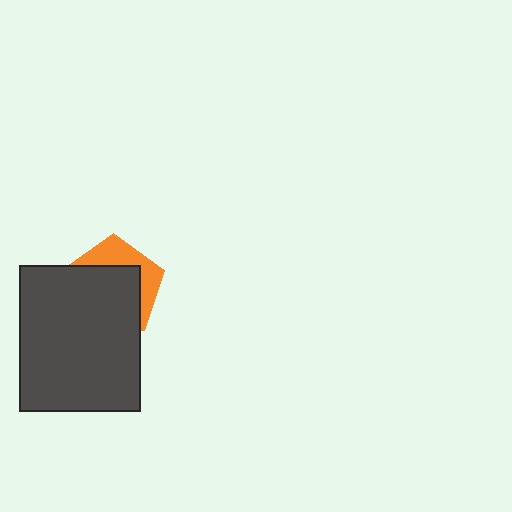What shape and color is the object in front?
The object in front is a dark gray rectangle.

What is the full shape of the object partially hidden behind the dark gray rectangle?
The partially hidden object is an orange pentagon.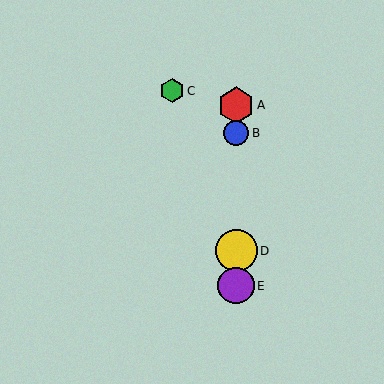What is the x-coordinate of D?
Object D is at x≈236.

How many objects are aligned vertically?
4 objects (A, B, D, E) are aligned vertically.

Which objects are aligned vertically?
Objects A, B, D, E are aligned vertically.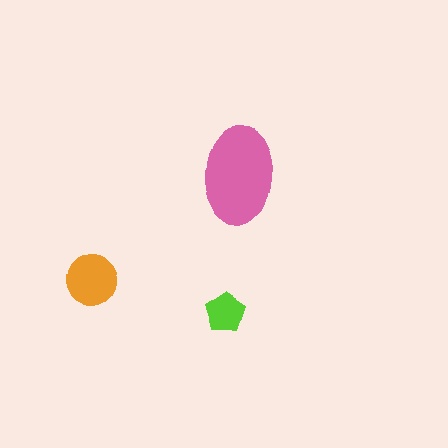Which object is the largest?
The pink ellipse.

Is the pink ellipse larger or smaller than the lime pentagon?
Larger.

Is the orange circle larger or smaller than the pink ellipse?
Smaller.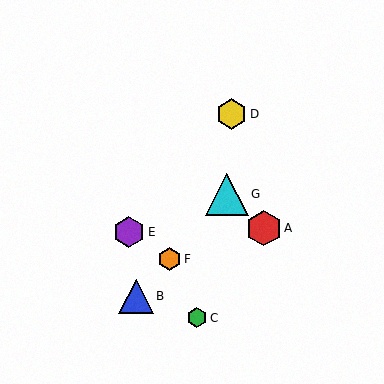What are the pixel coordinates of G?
Object G is at (227, 194).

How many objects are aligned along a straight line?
3 objects (B, F, G) are aligned along a straight line.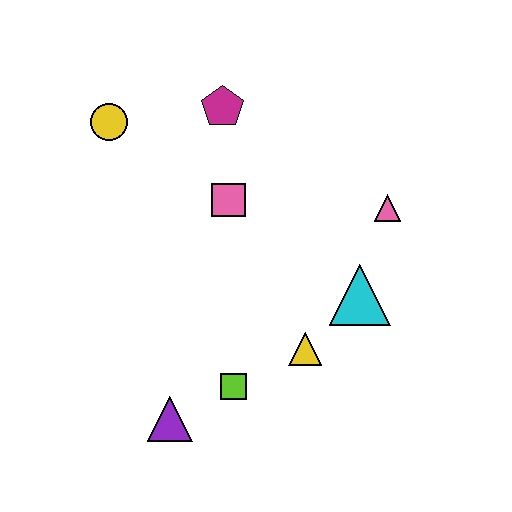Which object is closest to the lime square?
The purple triangle is closest to the lime square.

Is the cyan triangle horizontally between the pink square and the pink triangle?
Yes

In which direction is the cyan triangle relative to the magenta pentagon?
The cyan triangle is below the magenta pentagon.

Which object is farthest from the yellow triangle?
The yellow circle is farthest from the yellow triangle.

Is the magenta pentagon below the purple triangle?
No